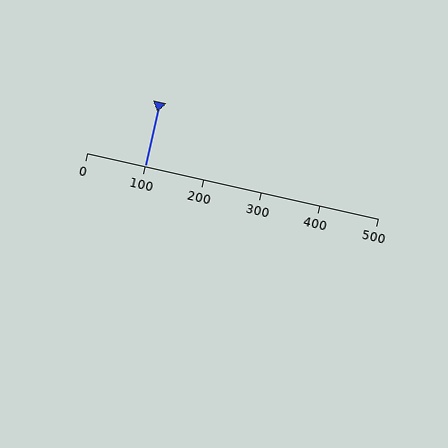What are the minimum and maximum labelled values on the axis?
The axis runs from 0 to 500.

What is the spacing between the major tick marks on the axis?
The major ticks are spaced 100 apart.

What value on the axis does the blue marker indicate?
The marker indicates approximately 100.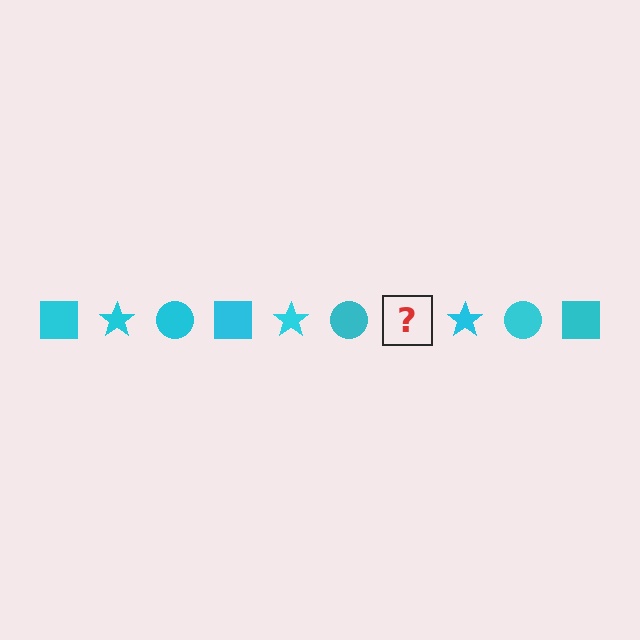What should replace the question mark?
The question mark should be replaced with a cyan square.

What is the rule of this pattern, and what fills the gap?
The rule is that the pattern cycles through square, star, circle shapes in cyan. The gap should be filled with a cyan square.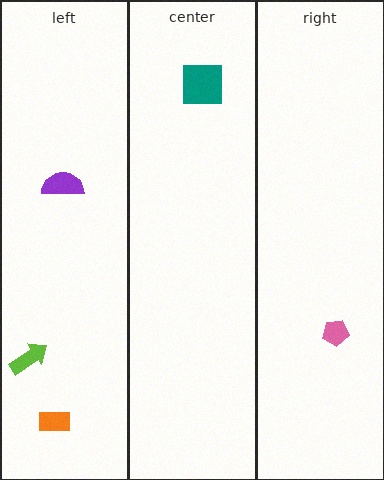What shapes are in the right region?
The pink pentagon.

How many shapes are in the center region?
1.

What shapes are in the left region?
The orange rectangle, the lime arrow, the purple semicircle.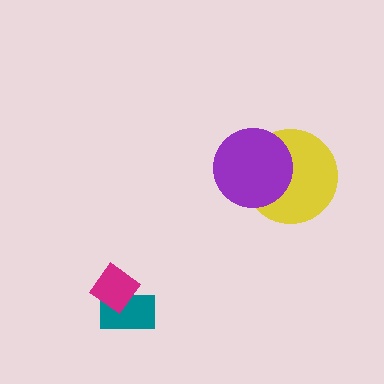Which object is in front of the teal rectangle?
The magenta diamond is in front of the teal rectangle.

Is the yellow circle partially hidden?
Yes, it is partially covered by another shape.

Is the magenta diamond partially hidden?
No, no other shape covers it.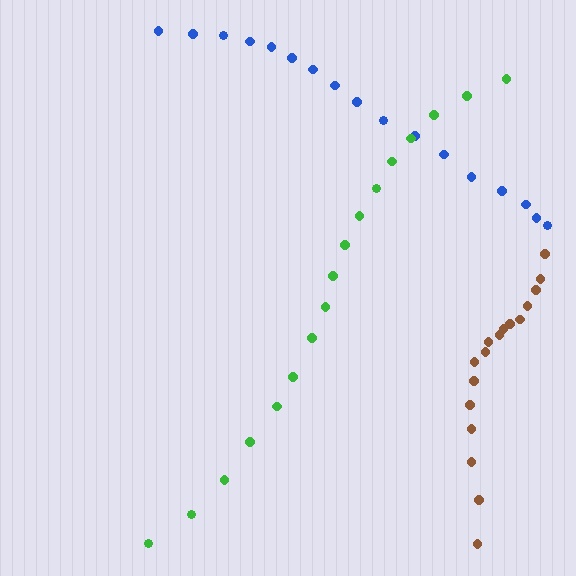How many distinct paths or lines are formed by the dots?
There are 3 distinct paths.